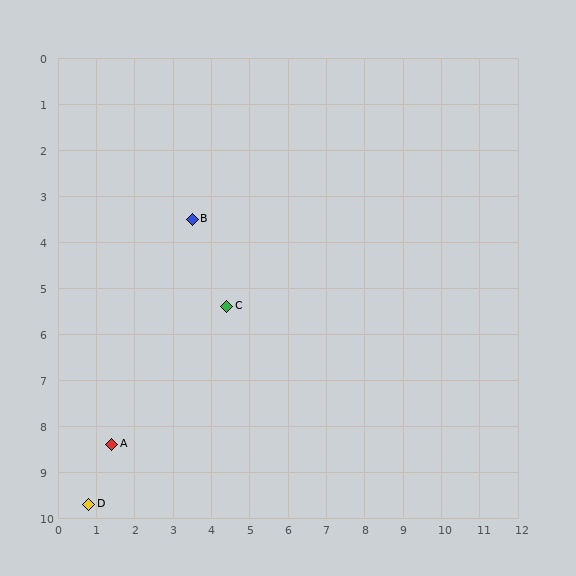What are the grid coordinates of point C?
Point C is at approximately (4.4, 5.4).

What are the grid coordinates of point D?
Point D is at approximately (0.8, 9.7).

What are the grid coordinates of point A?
Point A is at approximately (1.4, 8.4).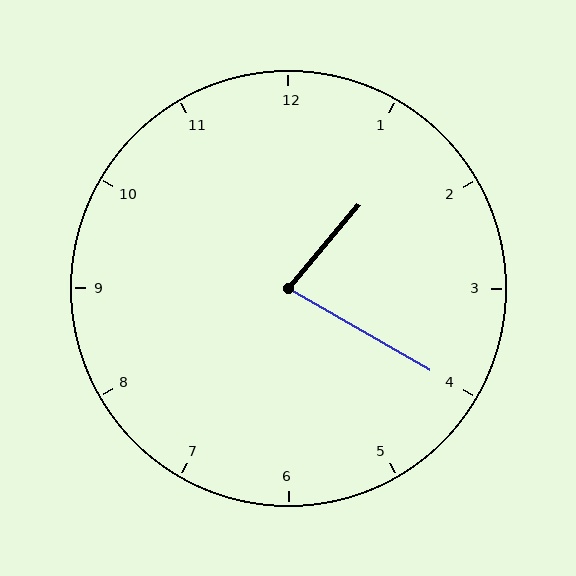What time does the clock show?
1:20.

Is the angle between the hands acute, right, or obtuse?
It is acute.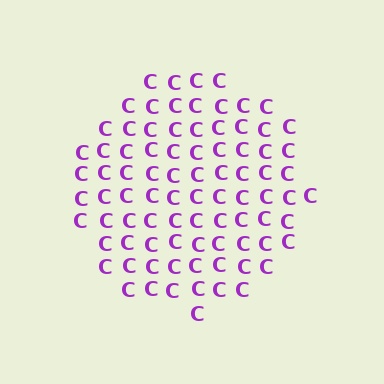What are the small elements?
The small elements are letter C's.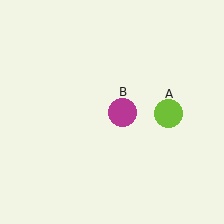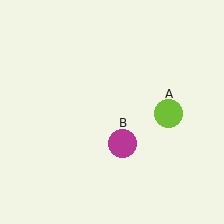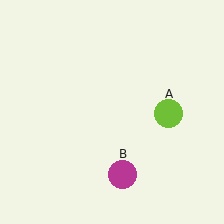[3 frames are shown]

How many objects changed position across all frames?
1 object changed position: magenta circle (object B).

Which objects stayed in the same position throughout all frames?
Lime circle (object A) remained stationary.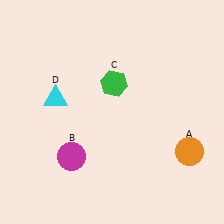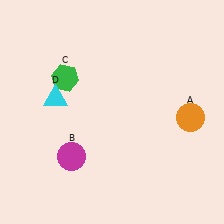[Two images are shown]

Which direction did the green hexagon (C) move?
The green hexagon (C) moved left.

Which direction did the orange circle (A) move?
The orange circle (A) moved up.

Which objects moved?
The objects that moved are: the orange circle (A), the green hexagon (C).